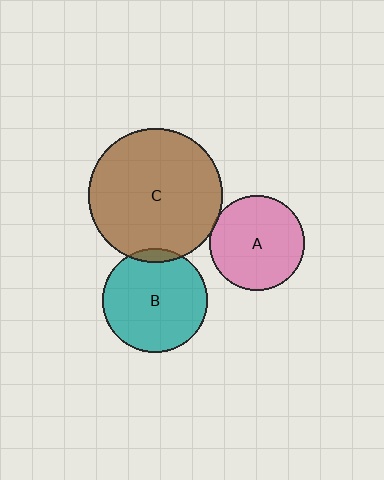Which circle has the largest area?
Circle C (brown).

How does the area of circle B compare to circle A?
Approximately 1.2 times.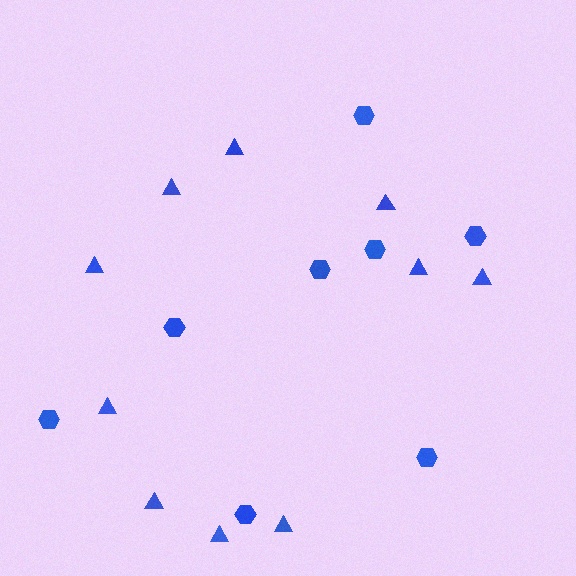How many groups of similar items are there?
There are 2 groups: one group of hexagons (8) and one group of triangles (10).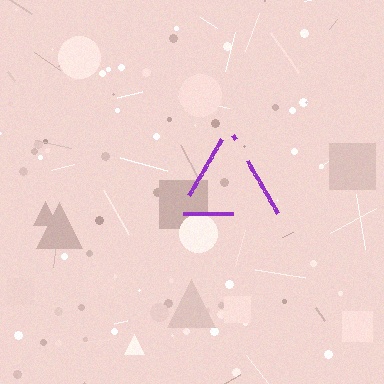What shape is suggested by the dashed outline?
The dashed outline suggests a triangle.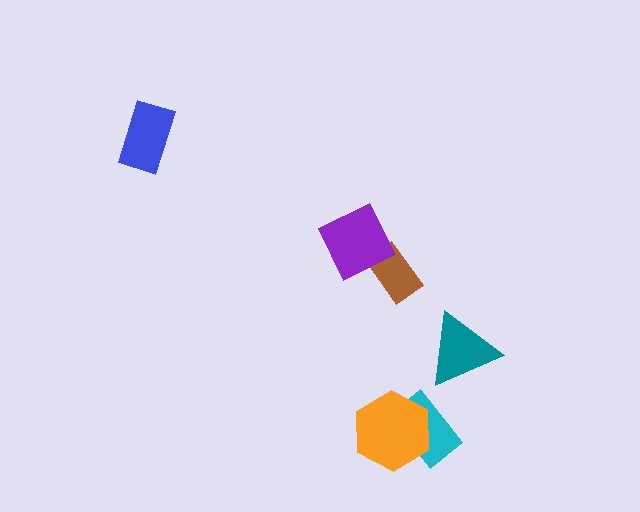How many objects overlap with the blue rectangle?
0 objects overlap with the blue rectangle.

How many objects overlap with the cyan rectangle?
1 object overlaps with the cyan rectangle.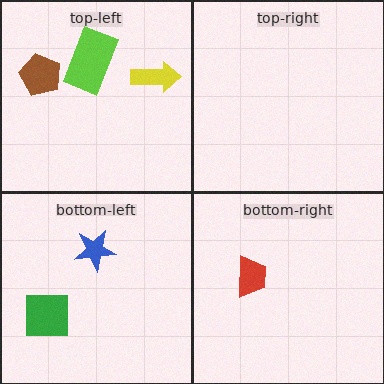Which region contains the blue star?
The bottom-left region.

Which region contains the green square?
The bottom-left region.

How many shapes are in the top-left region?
3.